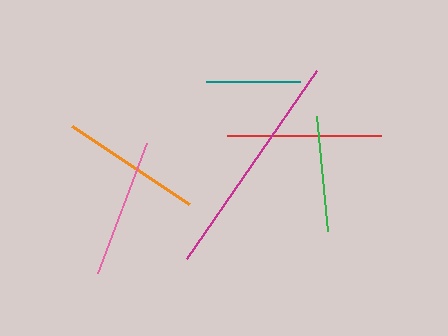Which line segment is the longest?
The magenta line is the longest at approximately 229 pixels.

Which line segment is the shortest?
The teal line is the shortest at approximately 93 pixels.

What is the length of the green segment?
The green segment is approximately 116 pixels long.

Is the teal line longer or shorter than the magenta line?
The magenta line is longer than the teal line.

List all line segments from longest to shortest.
From longest to shortest: magenta, red, orange, pink, green, teal.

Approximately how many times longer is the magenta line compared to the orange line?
The magenta line is approximately 1.6 times the length of the orange line.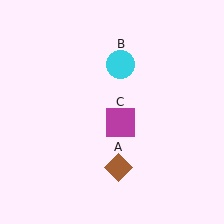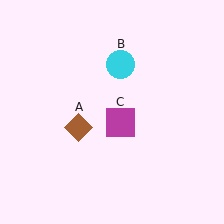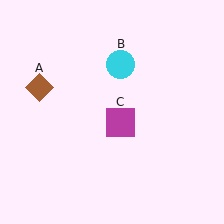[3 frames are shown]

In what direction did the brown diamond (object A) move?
The brown diamond (object A) moved up and to the left.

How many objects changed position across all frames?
1 object changed position: brown diamond (object A).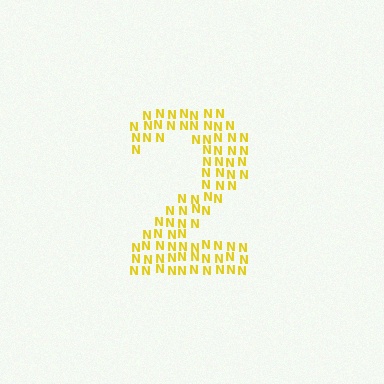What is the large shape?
The large shape is the digit 2.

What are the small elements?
The small elements are letter N's.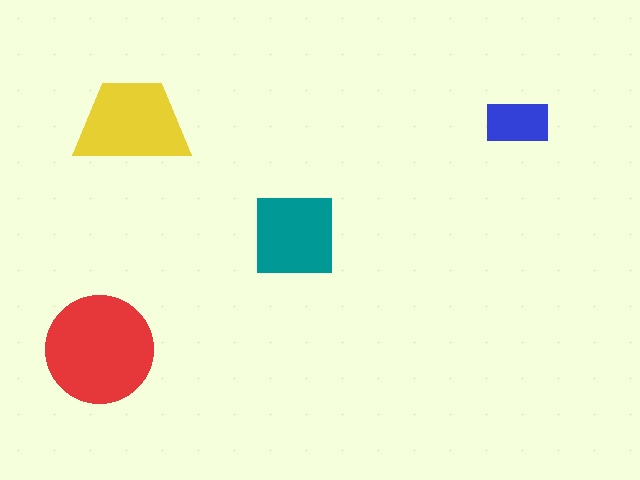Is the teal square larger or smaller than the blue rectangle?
Larger.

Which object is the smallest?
The blue rectangle.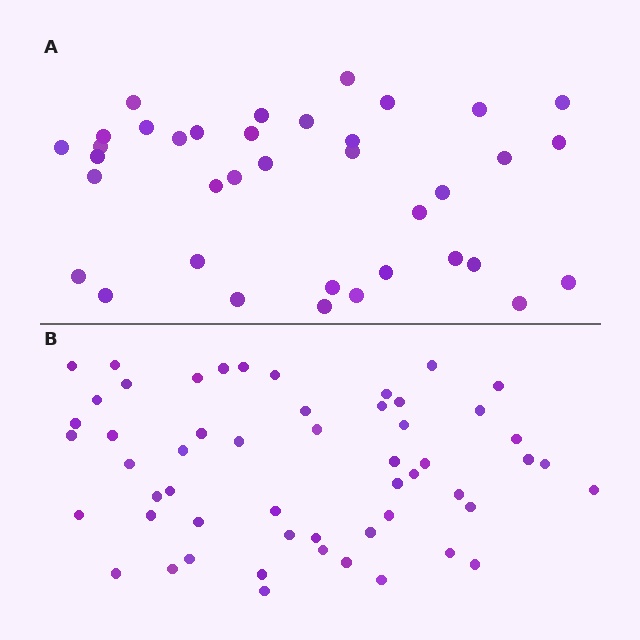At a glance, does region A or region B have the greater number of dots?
Region B (the bottom region) has more dots.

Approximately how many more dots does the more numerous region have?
Region B has approximately 15 more dots than region A.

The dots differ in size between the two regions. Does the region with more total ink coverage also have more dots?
No. Region A has more total ink coverage because its dots are larger, but region B actually contains more individual dots. Total area can be misleading — the number of items is what matters here.